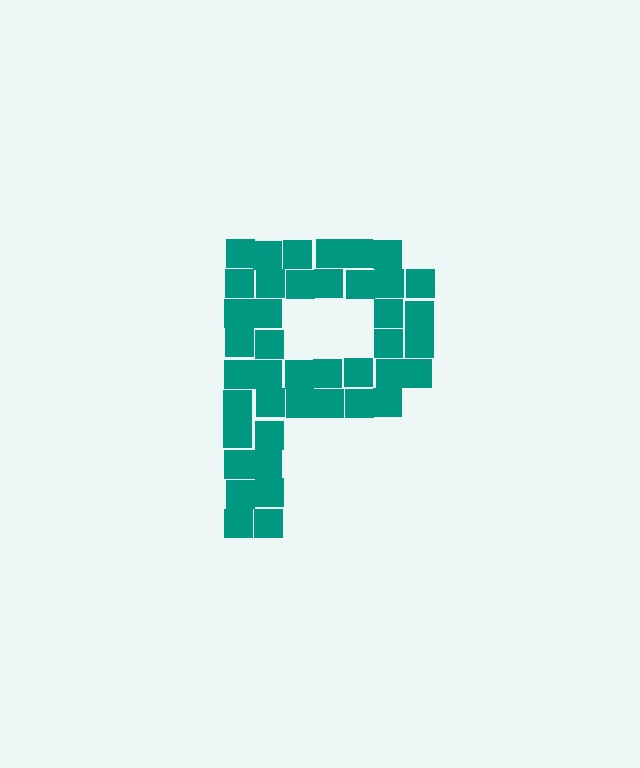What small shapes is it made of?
It is made of small squares.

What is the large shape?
The large shape is the letter P.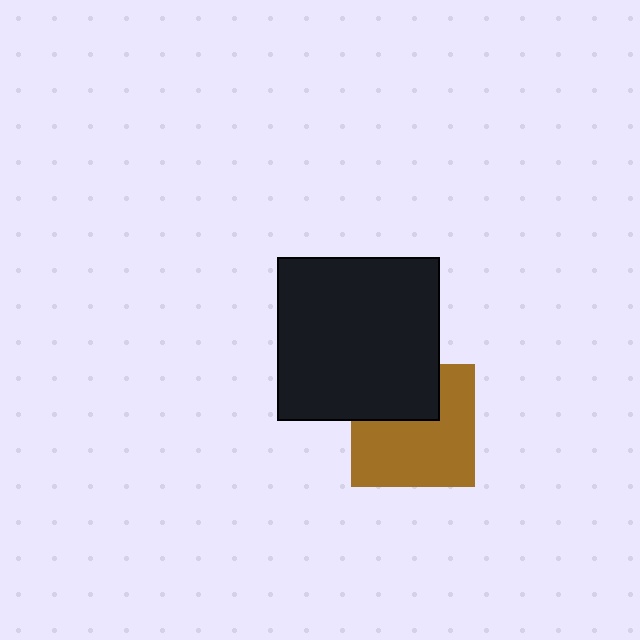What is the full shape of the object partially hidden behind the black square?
The partially hidden object is a brown square.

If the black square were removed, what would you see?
You would see the complete brown square.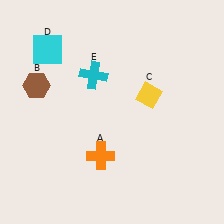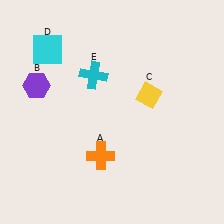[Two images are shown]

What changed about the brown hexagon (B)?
In Image 1, B is brown. In Image 2, it changed to purple.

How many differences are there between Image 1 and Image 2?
There is 1 difference between the two images.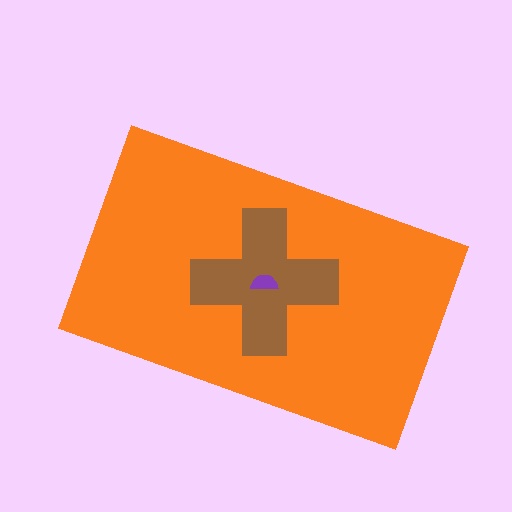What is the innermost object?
The purple semicircle.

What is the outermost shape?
The orange rectangle.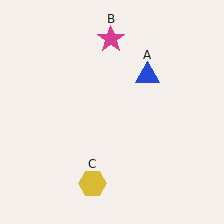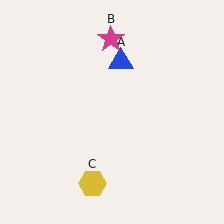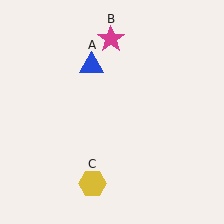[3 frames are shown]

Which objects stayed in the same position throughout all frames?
Magenta star (object B) and yellow hexagon (object C) remained stationary.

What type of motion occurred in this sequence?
The blue triangle (object A) rotated counterclockwise around the center of the scene.